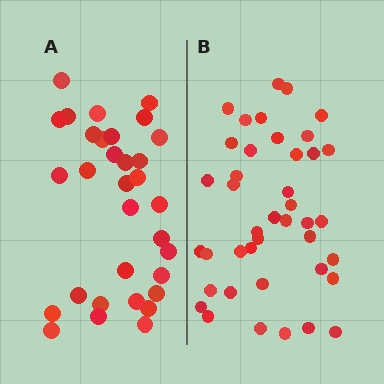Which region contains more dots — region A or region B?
Region B (the right region) has more dots.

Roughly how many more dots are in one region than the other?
Region B has roughly 8 or so more dots than region A.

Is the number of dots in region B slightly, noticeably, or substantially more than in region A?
Region B has noticeably more, but not dramatically so. The ratio is roughly 1.3 to 1.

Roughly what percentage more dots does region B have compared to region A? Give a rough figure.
About 30% more.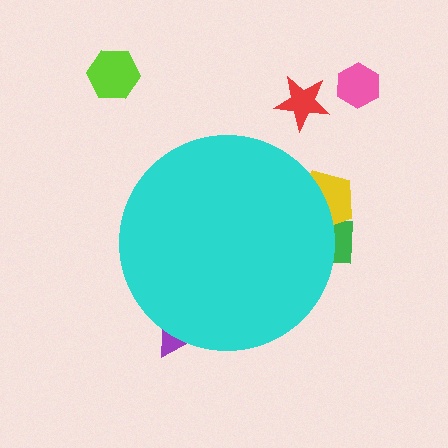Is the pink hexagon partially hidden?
No, the pink hexagon is fully visible.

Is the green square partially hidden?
Yes, the green square is partially hidden behind the cyan circle.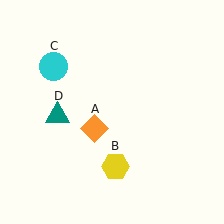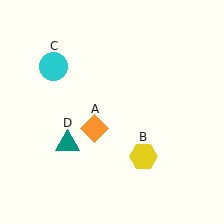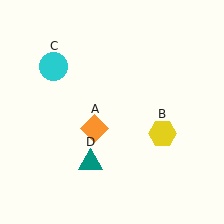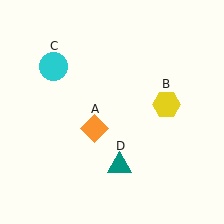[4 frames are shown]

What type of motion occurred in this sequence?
The yellow hexagon (object B), teal triangle (object D) rotated counterclockwise around the center of the scene.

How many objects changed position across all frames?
2 objects changed position: yellow hexagon (object B), teal triangle (object D).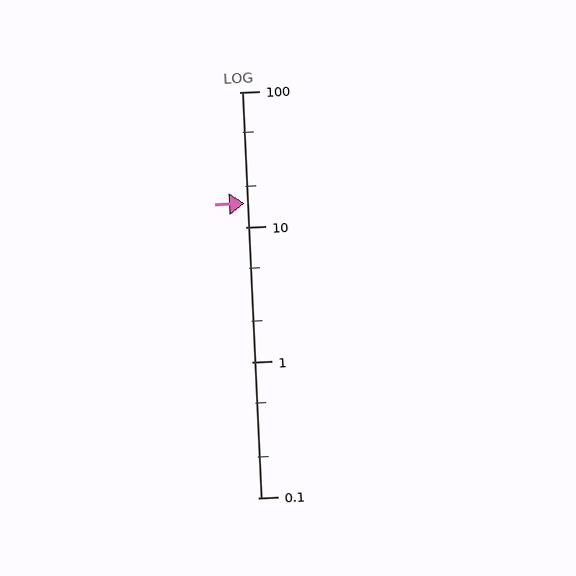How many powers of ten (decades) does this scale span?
The scale spans 3 decades, from 0.1 to 100.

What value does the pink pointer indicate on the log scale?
The pointer indicates approximately 15.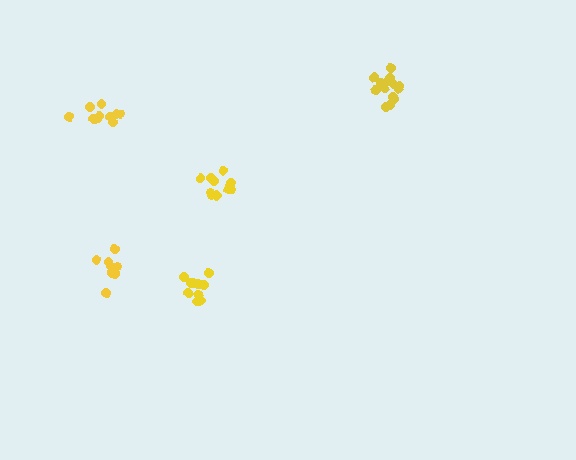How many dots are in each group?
Group 1: 12 dots, Group 2: 9 dots, Group 3: 10 dots, Group 4: 10 dots, Group 5: 14 dots (55 total).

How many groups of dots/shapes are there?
There are 5 groups.